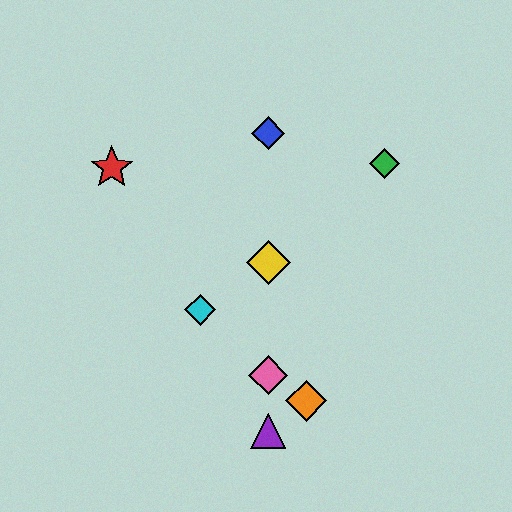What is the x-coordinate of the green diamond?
The green diamond is at x≈384.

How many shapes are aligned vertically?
4 shapes (the blue diamond, the yellow diamond, the purple triangle, the pink diamond) are aligned vertically.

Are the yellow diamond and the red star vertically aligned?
No, the yellow diamond is at x≈268 and the red star is at x≈112.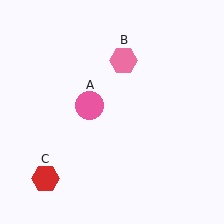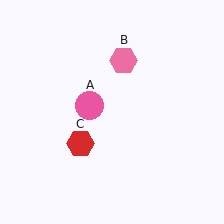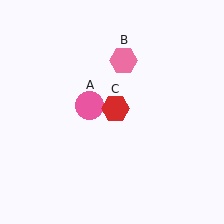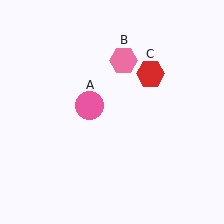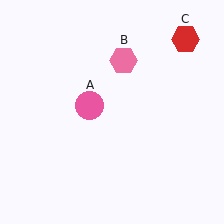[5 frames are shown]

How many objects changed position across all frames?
1 object changed position: red hexagon (object C).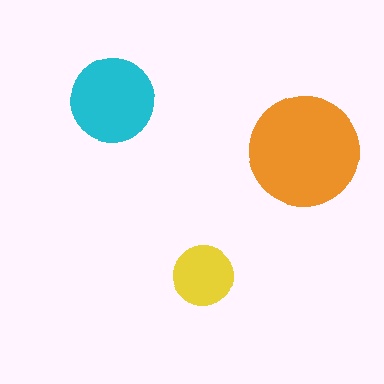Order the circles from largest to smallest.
the orange one, the cyan one, the yellow one.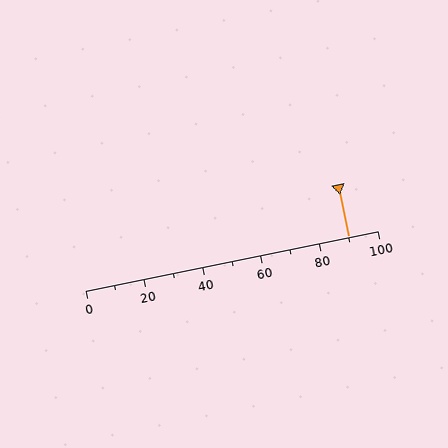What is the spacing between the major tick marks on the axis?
The major ticks are spaced 20 apart.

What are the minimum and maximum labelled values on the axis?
The axis runs from 0 to 100.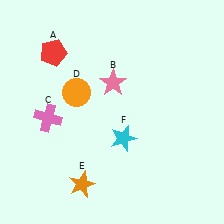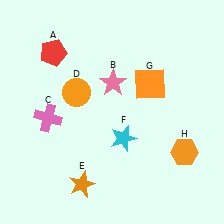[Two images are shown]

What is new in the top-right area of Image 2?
An orange square (G) was added in the top-right area of Image 2.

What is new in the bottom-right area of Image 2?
An orange hexagon (H) was added in the bottom-right area of Image 2.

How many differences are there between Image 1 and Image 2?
There are 2 differences between the two images.